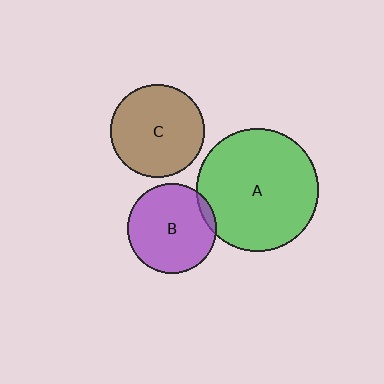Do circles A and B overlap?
Yes.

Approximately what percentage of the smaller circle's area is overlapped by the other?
Approximately 5%.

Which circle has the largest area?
Circle A (green).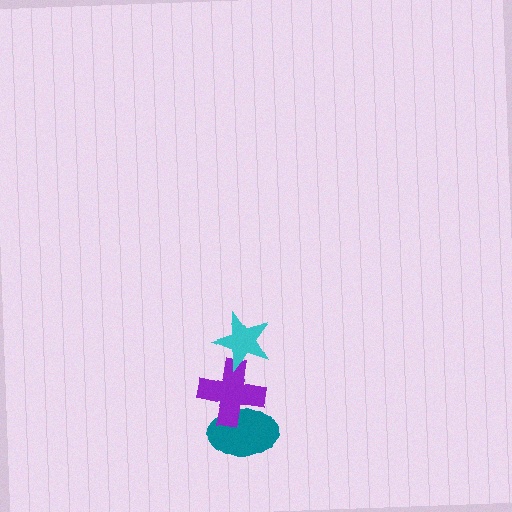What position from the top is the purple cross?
The purple cross is 2nd from the top.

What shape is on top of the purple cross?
The cyan star is on top of the purple cross.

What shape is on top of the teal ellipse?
The purple cross is on top of the teal ellipse.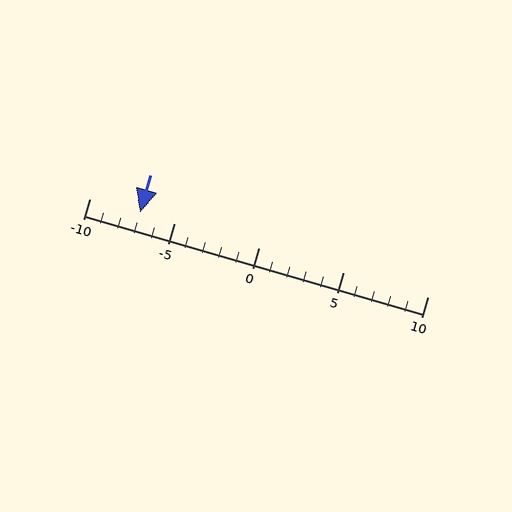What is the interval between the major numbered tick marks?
The major tick marks are spaced 5 units apart.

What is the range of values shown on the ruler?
The ruler shows values from -10 to 10.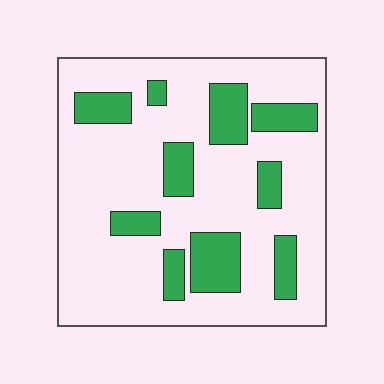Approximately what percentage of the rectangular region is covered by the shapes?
Approximately 25%.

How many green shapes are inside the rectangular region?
10.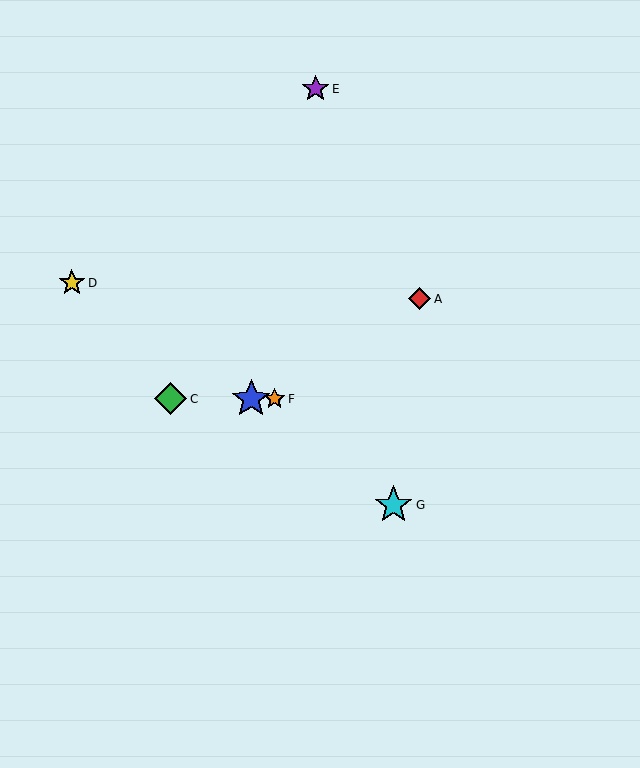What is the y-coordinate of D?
Object D is at y≈283.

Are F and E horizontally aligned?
No, F is at y≈399 and E is at y≈89.